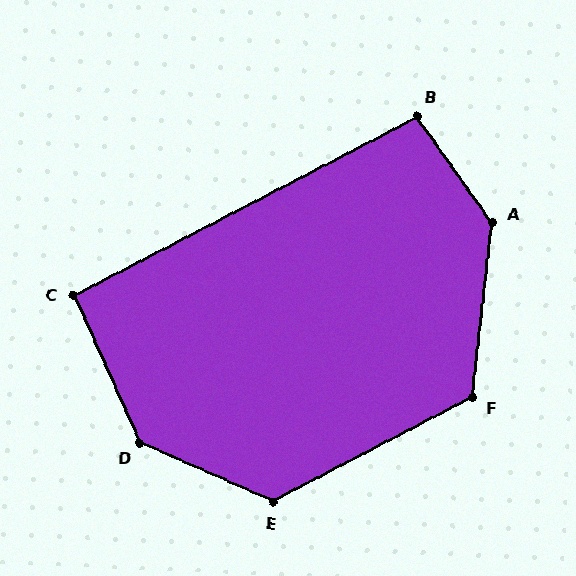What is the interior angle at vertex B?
Approximately 98 degrees (obtuse).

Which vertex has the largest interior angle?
A, at approximately 138 degrees.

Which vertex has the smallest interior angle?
C, at approximately 93 degrees.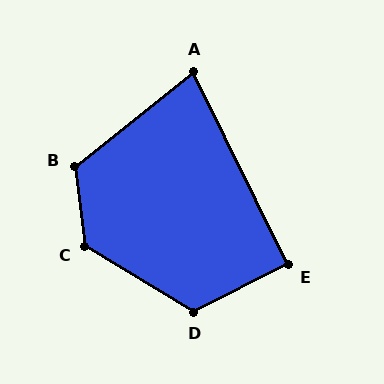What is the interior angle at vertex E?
Approximately 91 degrees (approximately right).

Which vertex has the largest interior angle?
C, at approximately 128 degrees.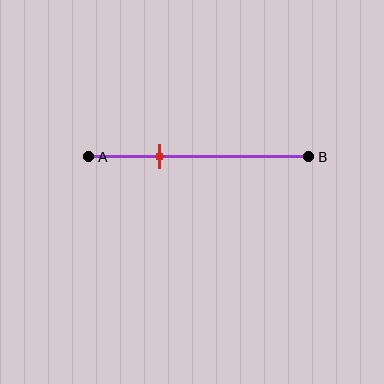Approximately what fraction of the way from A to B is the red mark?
The red mark is approximately 30% of the way from A to B.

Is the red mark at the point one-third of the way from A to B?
Yes, the mark is approximately at the one-third point.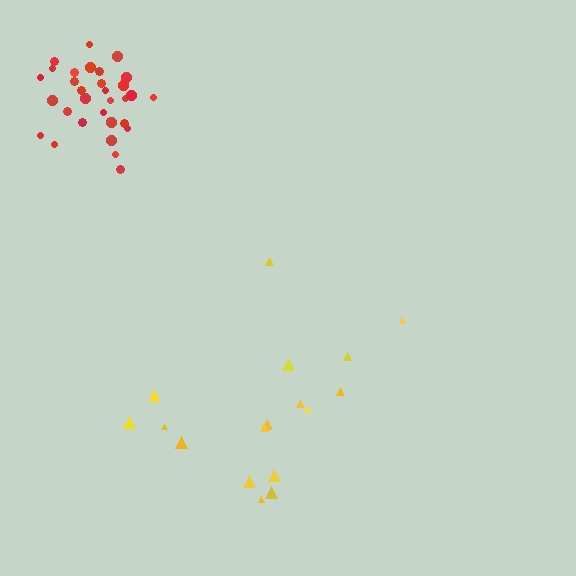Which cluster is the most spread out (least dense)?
Yellow.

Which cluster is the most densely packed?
Red.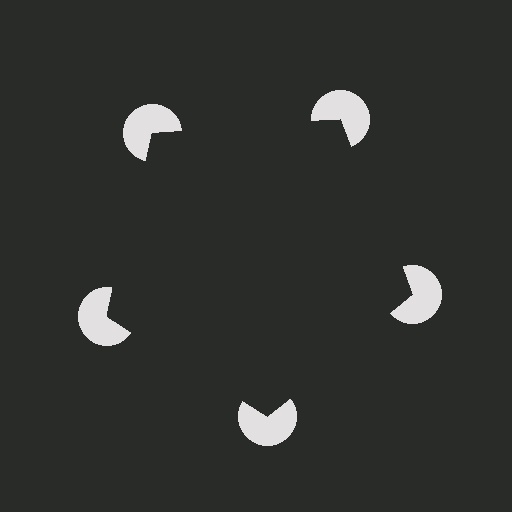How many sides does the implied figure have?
5 sides.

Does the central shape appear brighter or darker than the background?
It typically appears slightly darker than the background, even though no actual brightness change is drawn.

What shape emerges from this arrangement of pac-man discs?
An illusory pentagon — its edges are inferred from the aligned wedge cuts in the pac-man discs, not physically drawn.